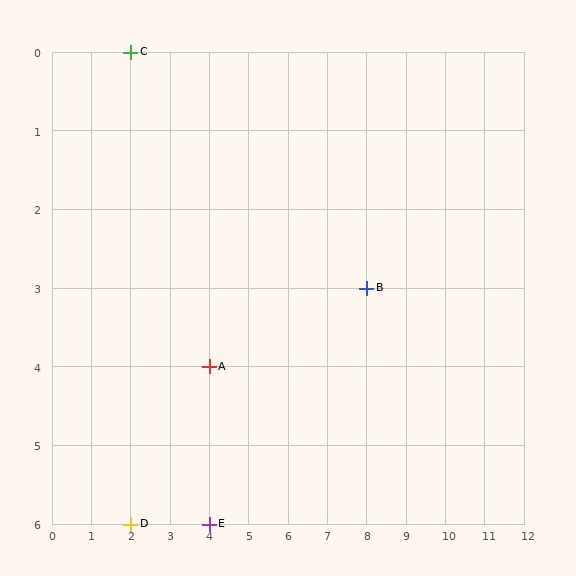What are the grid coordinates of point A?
Point A is at grid coordinates (4, 4).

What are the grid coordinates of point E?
Point E is at grid coordinates (4, 6).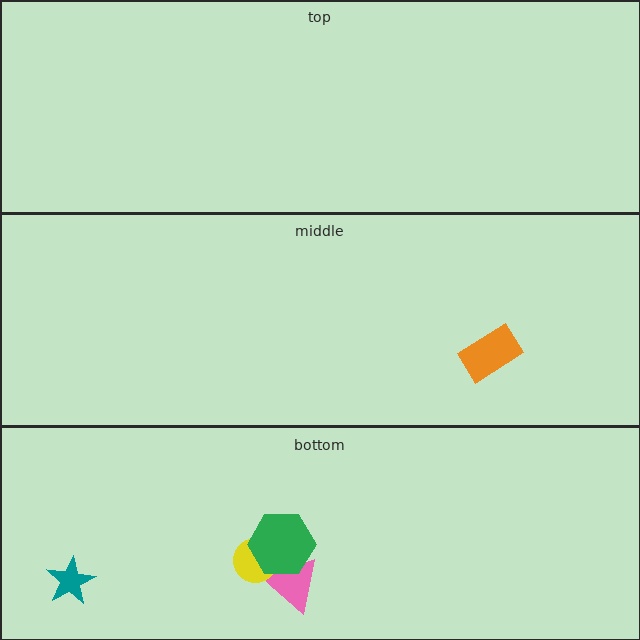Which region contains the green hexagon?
The bottom region.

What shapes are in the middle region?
The orange rectangle.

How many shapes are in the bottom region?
4.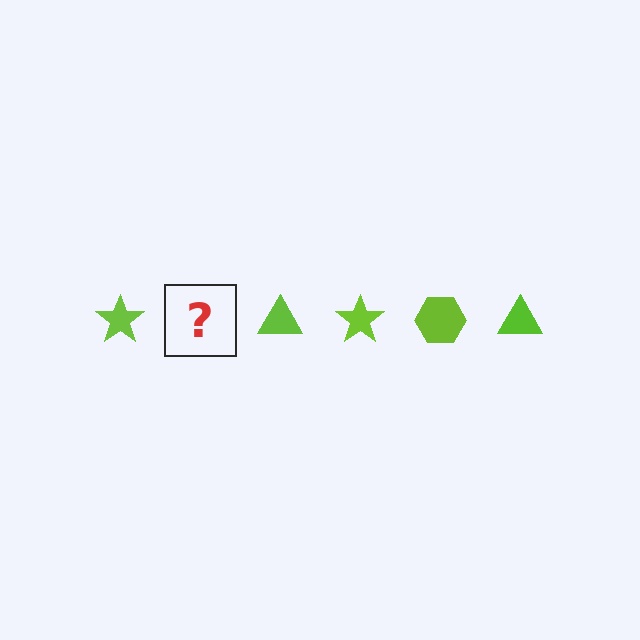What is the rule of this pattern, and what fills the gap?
The rule is that the pattern cycles through star, hexagon, triangle shapes in lime. The gap should be filled with a lime hexagon.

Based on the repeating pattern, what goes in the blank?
The blank should be a lime hexagon.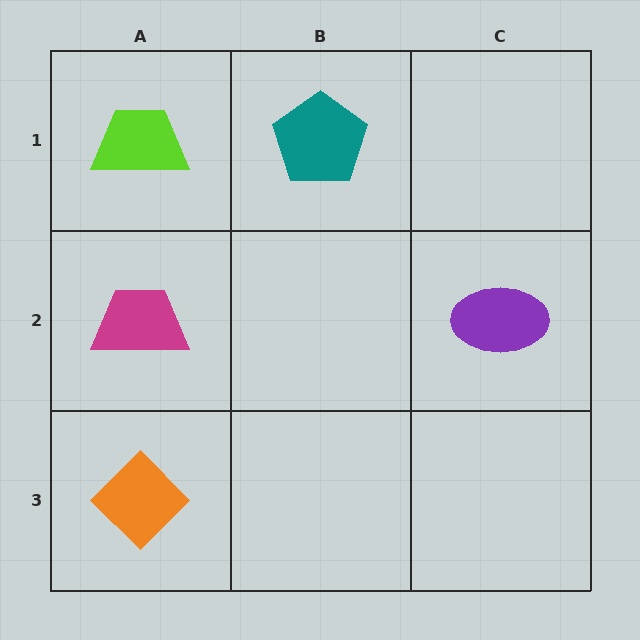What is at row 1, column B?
A teal pentagon.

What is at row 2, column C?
A purple ellipse.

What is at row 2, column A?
A magenta trapezoid.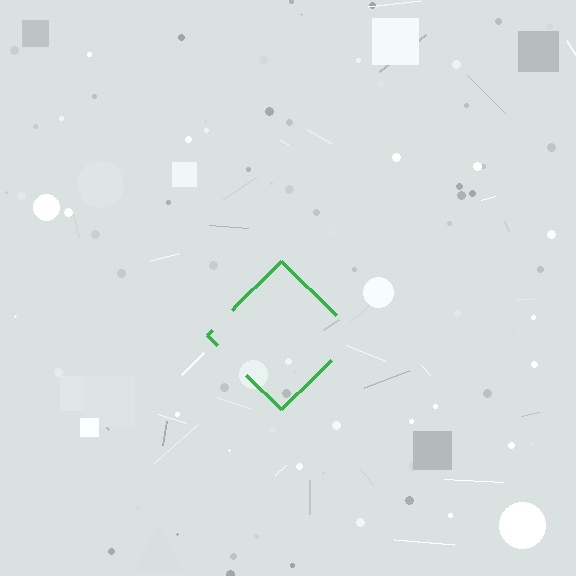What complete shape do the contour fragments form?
The contour fragments form a diamond.